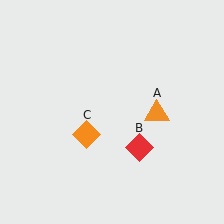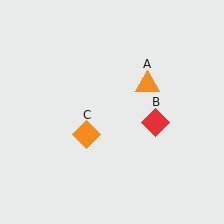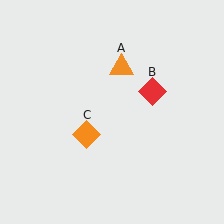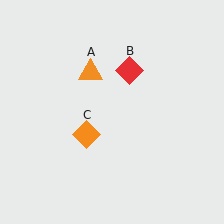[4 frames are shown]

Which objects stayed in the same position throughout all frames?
Orange diamond (object C) remained stationary.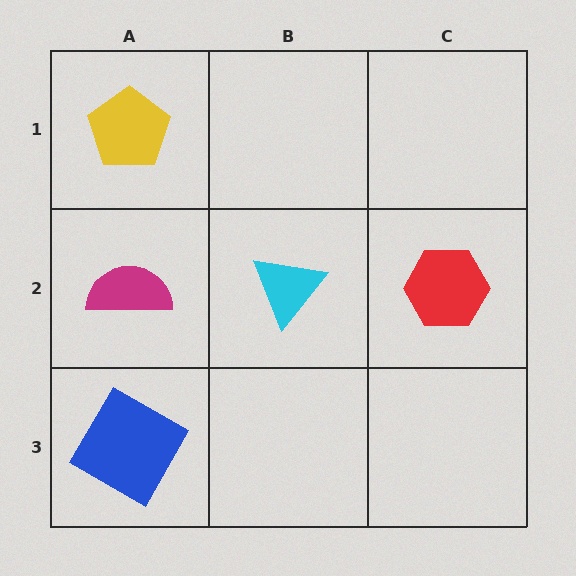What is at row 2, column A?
A magenta semicircle.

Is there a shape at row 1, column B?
No, that cell is empty.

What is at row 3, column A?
A blue square.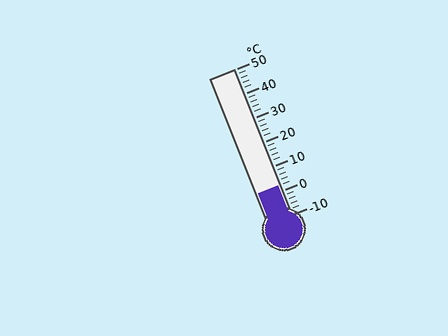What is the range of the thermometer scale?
The thermometer scale ranges from -10°C to 50°C.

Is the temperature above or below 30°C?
The temperature is below 30°C.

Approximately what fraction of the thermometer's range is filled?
The thermometer is filled to approximately 20% of its range.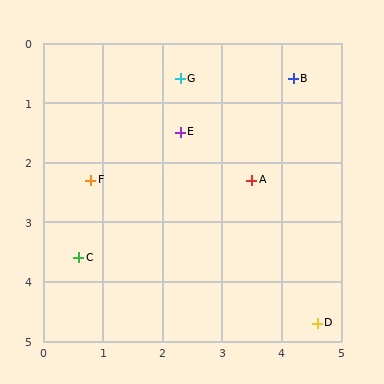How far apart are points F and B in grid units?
Points F and B are about 3.8 grid units apart.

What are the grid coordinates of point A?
Point A is at approximately (3.5, 2.3).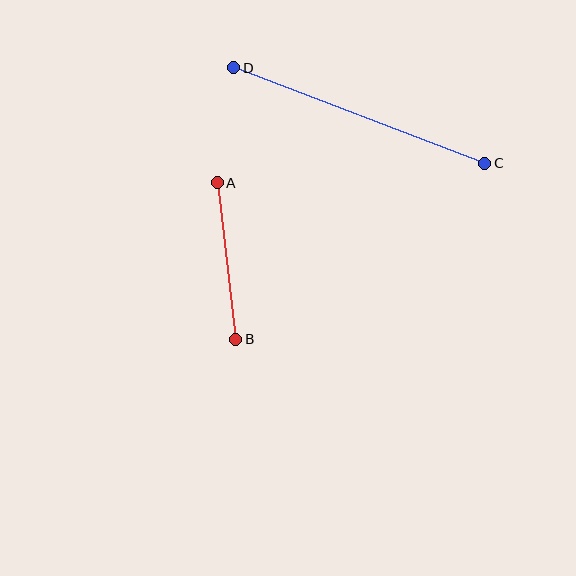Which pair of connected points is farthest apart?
Points C and D are farthest apart.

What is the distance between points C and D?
The distance is approximately 269 pixels.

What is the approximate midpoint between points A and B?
The midpoint is at approximately (227, 261) pixels.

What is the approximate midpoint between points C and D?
The midpoint is at approximately (359, 116) pixels.